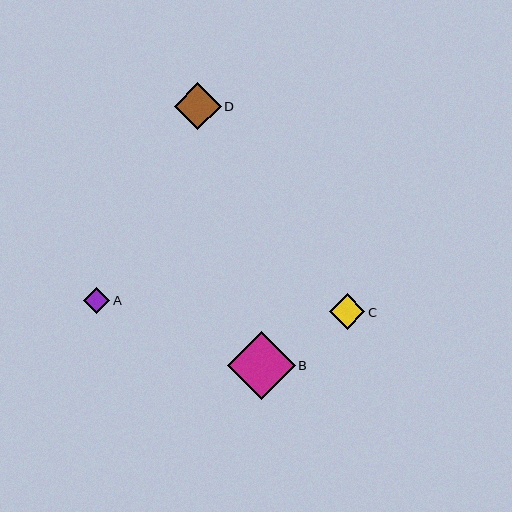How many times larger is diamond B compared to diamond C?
Diamond B is approximately 1.9 times the size of diamond C.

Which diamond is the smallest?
Diamond A is the smallest with a size of approximately 27 pixels.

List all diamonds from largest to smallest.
From largest to smallest: B, D, C, A.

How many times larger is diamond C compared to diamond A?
Diamond C is approximately 1.3 times the size of diamond A.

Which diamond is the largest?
Diamond B is the largest with a size of approximately 68 pixels.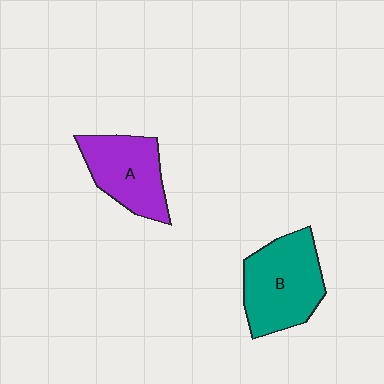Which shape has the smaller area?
Shape A (purple).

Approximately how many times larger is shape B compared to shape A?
Approximately 1.2 times.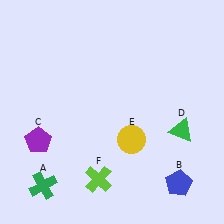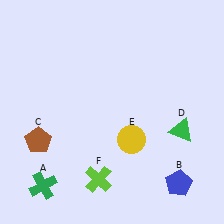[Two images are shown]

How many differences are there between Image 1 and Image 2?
There is 1 difference between the two images.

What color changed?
The pentagon (C) changed from purple in Image 1 to brown in Image 2.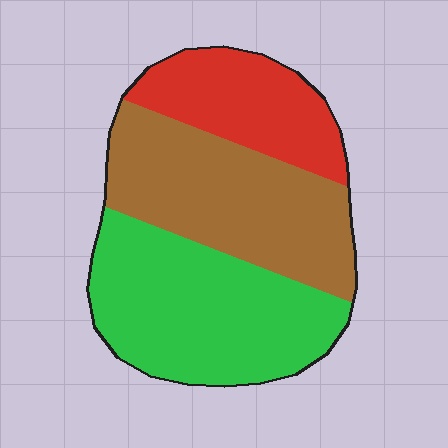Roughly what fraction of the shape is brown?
Brown takes up about three eighths (3/8) of the shape.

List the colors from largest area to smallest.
From largest to smallest: green, brown, red.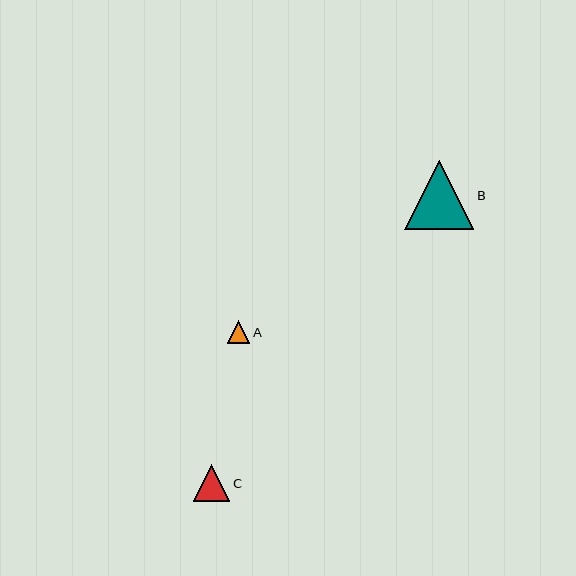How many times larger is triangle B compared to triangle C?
Triangle B is approximately 1.9 times the size of triangle C.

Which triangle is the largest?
Triangle B is the largest with a size of approximately 69 pixels.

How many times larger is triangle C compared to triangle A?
Triangle C is approximately 1.6 times the size of triangle A.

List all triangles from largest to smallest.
From largest to smallest: B, C, A.